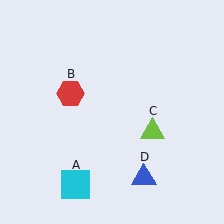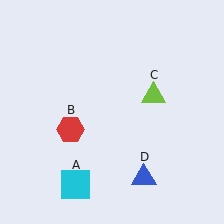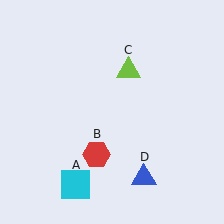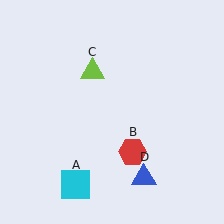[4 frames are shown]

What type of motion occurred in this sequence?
The red hexagon (object B), lime triangle (object C) rotated counterclockwise around the center of the scene.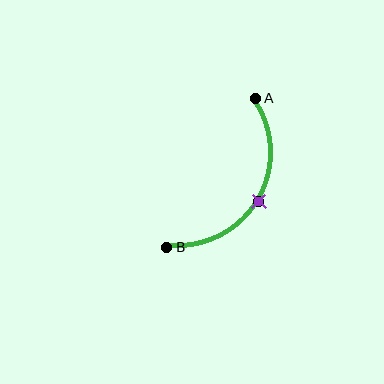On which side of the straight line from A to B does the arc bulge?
The arc bulges to the right of the straight line connecting A and B.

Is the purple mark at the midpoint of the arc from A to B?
Yes. The purple mark lies on the arc at equal arc-length from both A and B — it is the arc midpoint.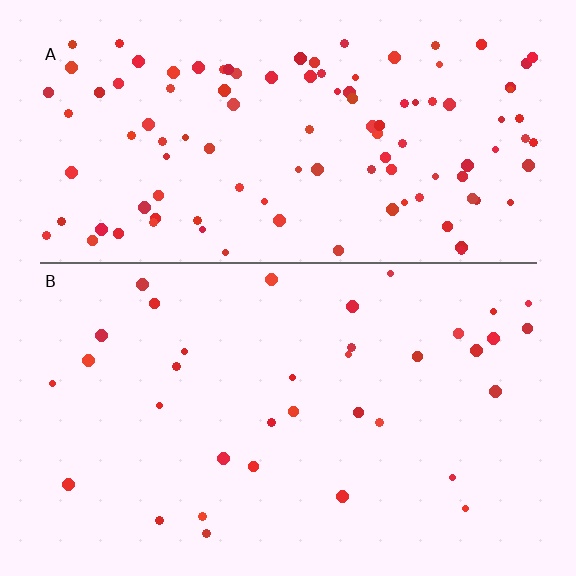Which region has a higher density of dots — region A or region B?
A (the top).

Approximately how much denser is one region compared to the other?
Approximately 3.1× — region A over region B.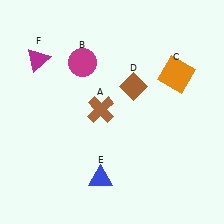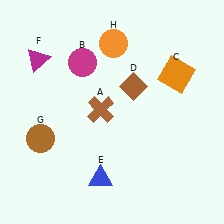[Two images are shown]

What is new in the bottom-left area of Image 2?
A brown circle (G) was added in the bottom-left area of Image 2.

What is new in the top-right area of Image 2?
An orange circle (H) was added in the top-right area of Image 2.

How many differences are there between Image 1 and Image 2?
There are 2 differences between the two images.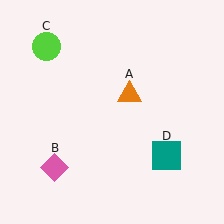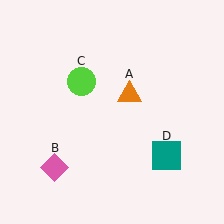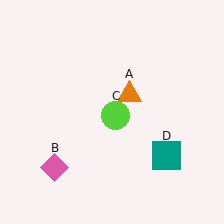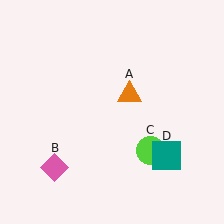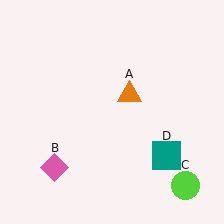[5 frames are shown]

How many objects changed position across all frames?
1 object changed position: lime circle (object C).